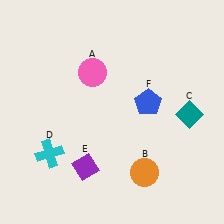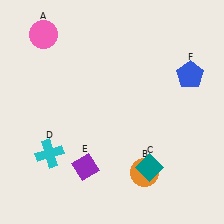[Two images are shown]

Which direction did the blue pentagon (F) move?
The blue pentagon (F) moved right.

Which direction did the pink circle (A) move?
The pink circle (A) moved left.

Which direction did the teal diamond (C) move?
The teal diamond (C) moved down.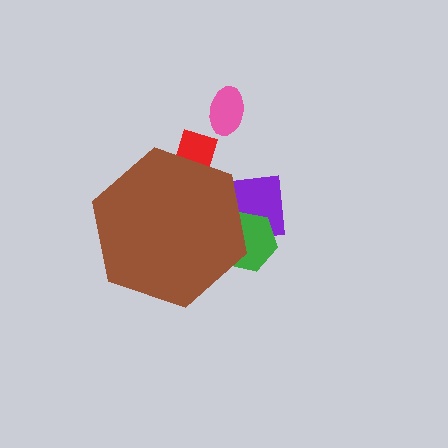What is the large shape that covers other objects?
A brown hexagon.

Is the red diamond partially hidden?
Yes, the red diamond is partially hidden behind the brown hexagon.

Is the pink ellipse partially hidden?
No, the pink ellipse is fully visible.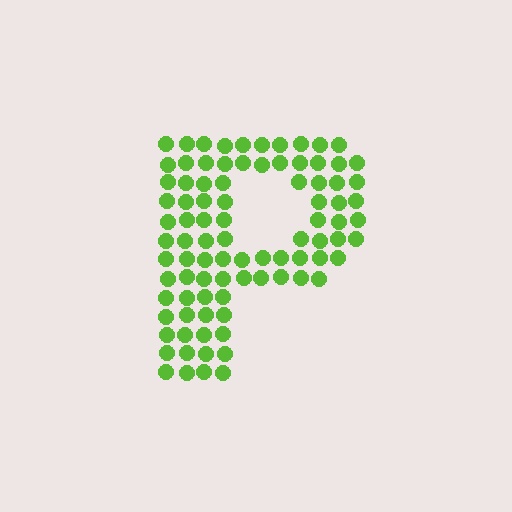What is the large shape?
The large shape is the letter P.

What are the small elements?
The small elements are circles.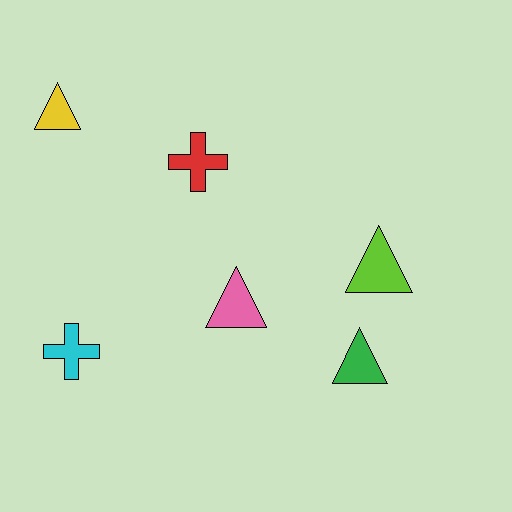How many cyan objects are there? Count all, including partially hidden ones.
There is 1 cyan object.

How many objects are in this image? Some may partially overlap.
There are 6 objects.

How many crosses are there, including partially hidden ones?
There are 2 crosses.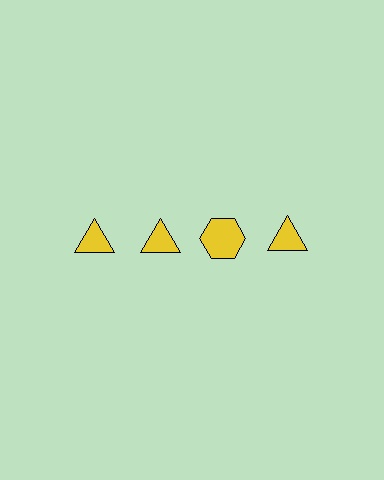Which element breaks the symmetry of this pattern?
The yellow hexagon in the top row, center column breaks the symmetry. All other shapes are yellow triangles.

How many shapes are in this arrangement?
There are 4 shapes arranged in a grid pattern.